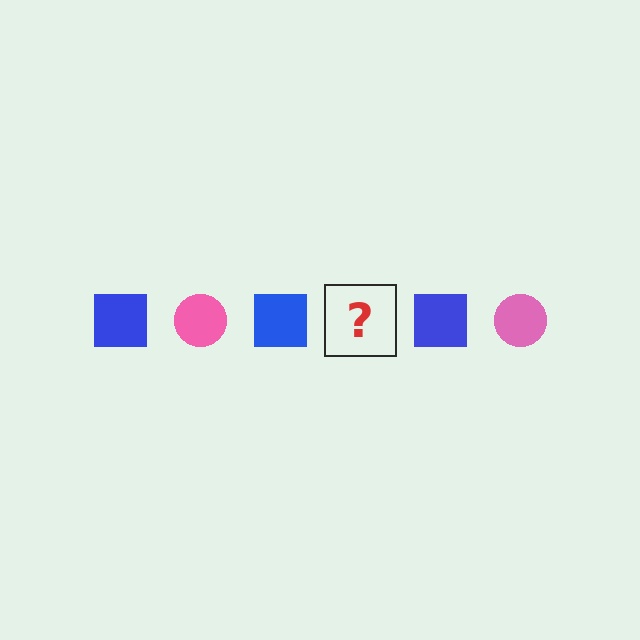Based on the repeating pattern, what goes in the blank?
The blank should be a pink circle.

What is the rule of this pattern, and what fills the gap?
The rule is that the pattern alternates between blue square and pink circle. The gap should be filled with a pink circle.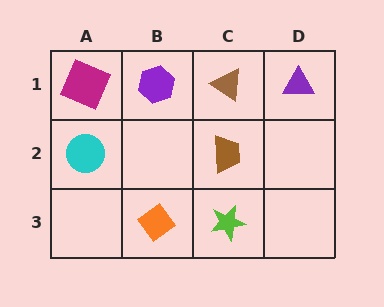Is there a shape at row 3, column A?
No, that cell is empty.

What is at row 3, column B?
An orange diamond.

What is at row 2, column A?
A cyan circle.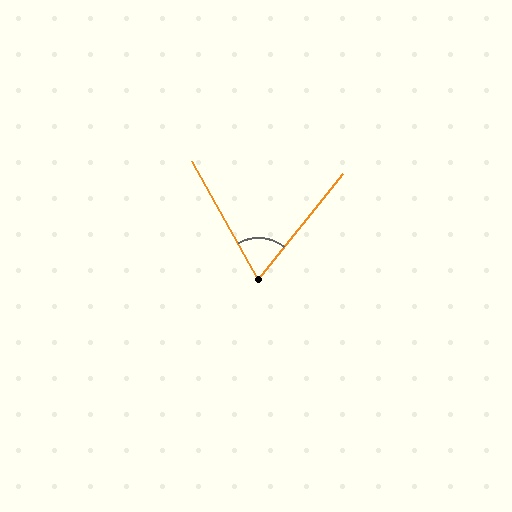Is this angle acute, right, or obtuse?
It is acute.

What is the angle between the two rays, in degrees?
Approximately 68 degrees.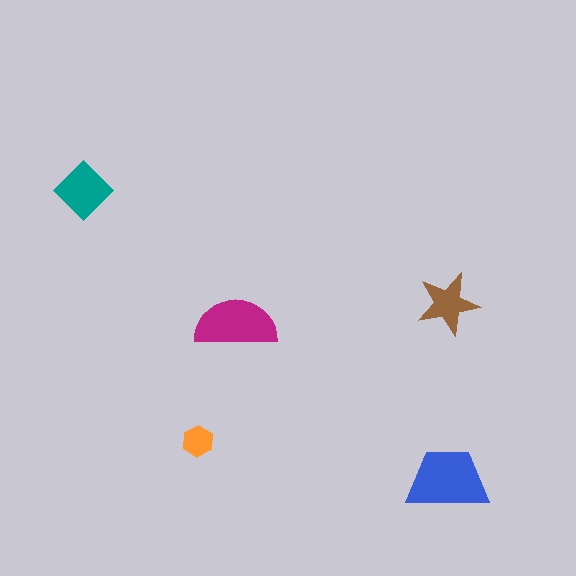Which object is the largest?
The blue trapezoid.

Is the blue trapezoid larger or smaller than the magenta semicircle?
Larger.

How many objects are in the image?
There are 5 objects in the image.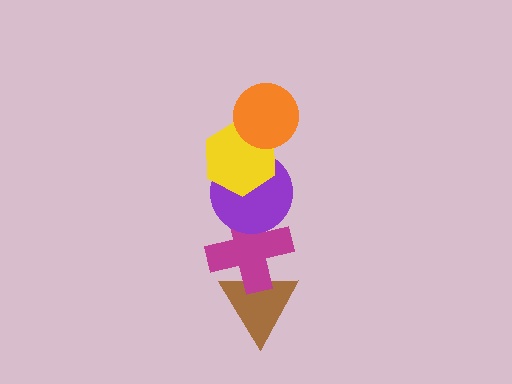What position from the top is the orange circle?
The orange circle is 1st from the top.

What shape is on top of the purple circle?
The yellow hexagon is on top of the purple circle.